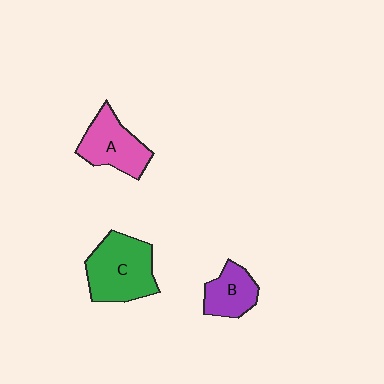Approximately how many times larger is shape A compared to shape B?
Approximately 1.4 times.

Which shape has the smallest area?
Shape B (purple).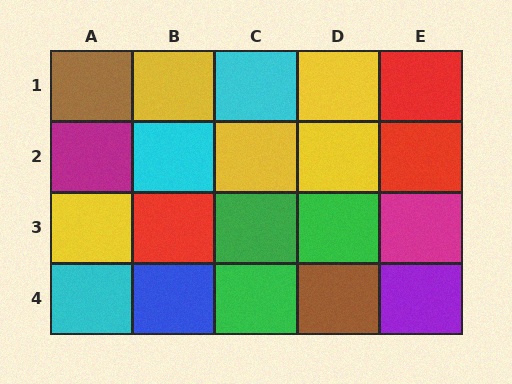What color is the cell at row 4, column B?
Blue.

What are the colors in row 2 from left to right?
Magenta, cyan, yellow, yellow, red.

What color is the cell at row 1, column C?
Cyan.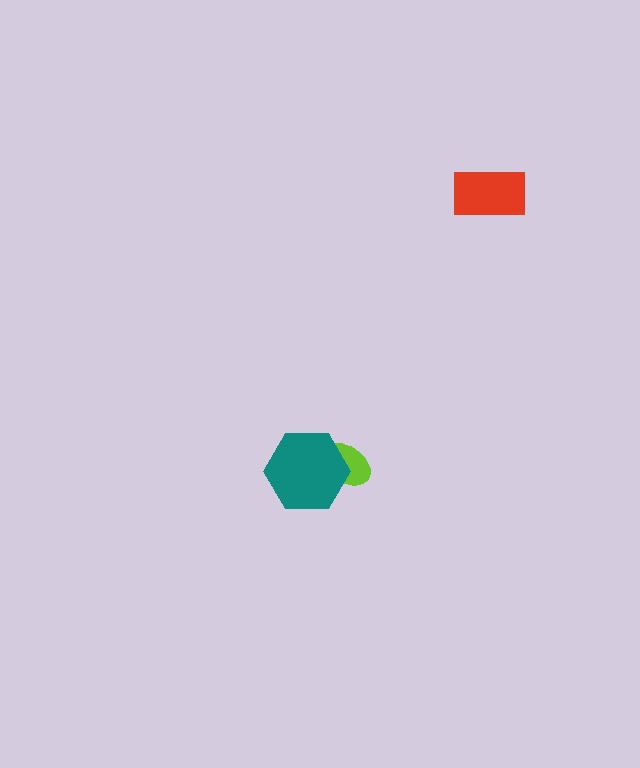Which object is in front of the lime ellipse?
The teal hexagon is in front of the lime ellipse.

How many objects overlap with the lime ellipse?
1 object overlaps with the lime ellipse.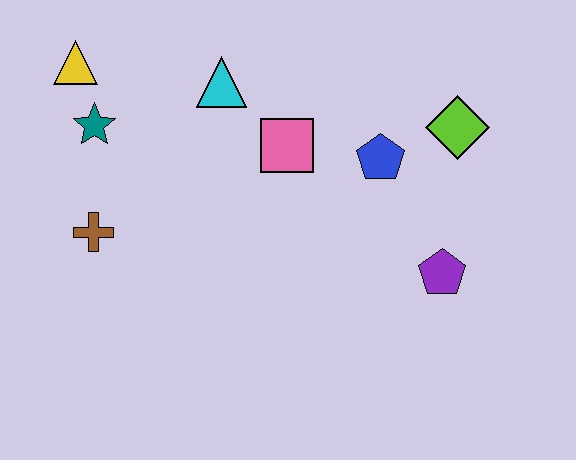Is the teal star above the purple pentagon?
Yes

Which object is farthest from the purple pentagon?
The yellow triangle is farthest from the purple pentagon.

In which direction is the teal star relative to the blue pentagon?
The teal star is to the left of the blue pentagon.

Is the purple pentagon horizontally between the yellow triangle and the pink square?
No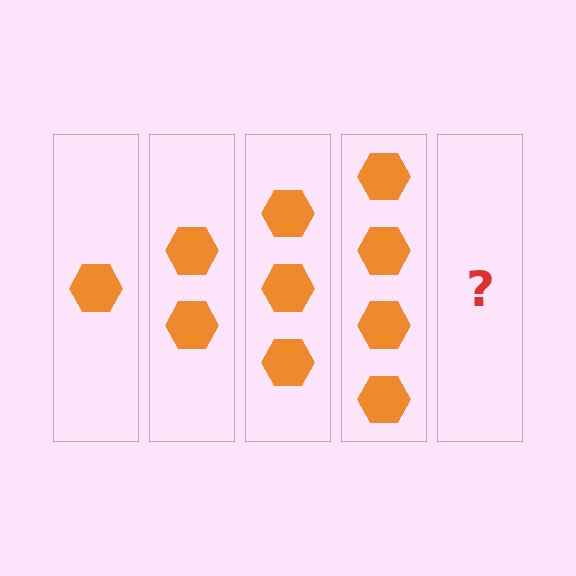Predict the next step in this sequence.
The next step is 5 hexagons.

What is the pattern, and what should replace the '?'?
The pattern is that each step adds one more hexagon. The '?' should be 5 hexagons.